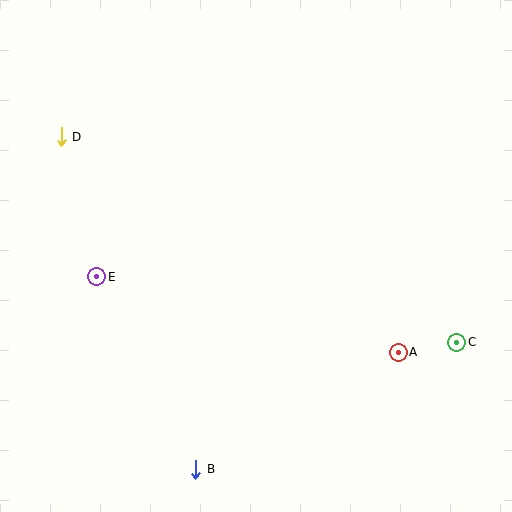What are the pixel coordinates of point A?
Point A is at (398, 352).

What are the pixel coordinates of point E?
Point E is at (97, 277).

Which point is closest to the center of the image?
Point E at (97, 277) is closest to the center.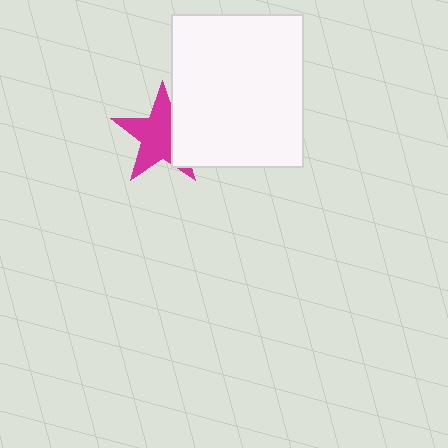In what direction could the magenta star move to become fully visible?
The magenta star could move left. That would shift it out from behind the white rectangle entirely.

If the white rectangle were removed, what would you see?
You would see the complete magenta star.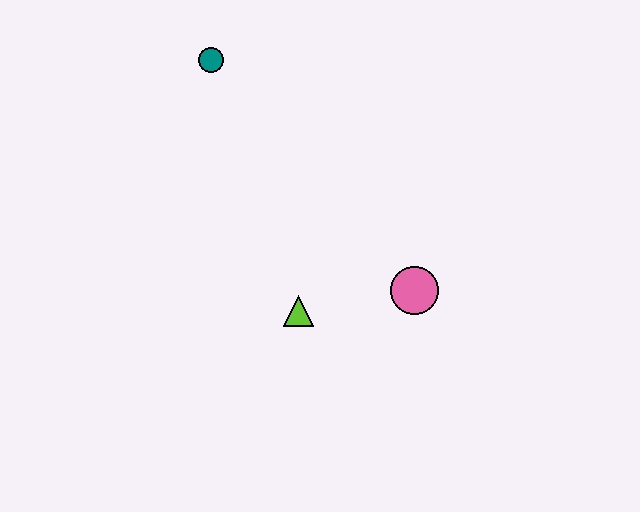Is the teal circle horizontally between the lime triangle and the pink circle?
No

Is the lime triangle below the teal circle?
Yes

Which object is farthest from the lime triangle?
The teal circle is farthest from the lime triangle.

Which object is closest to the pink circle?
The lime triangle is closest to the pink circle.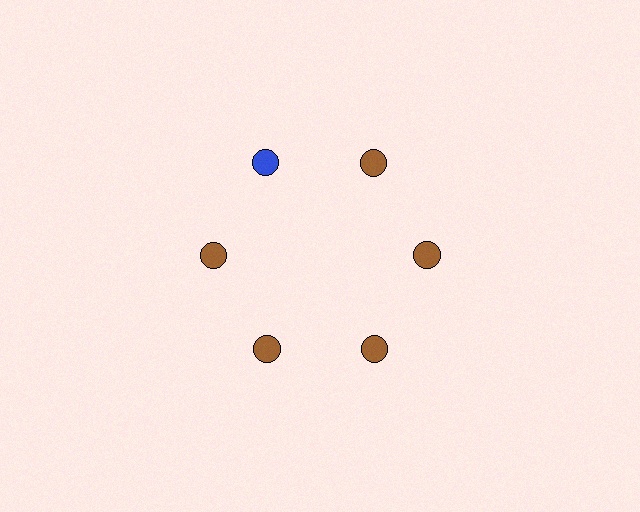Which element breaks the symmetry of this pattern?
The blue circle at roughly the 11 o'clock position breaks the symmetry. All other shapes are brown circles.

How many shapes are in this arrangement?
There are 6 shapes arranged in a ring pattern.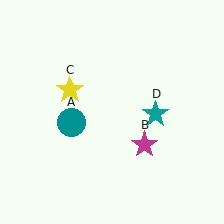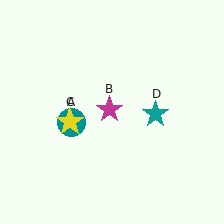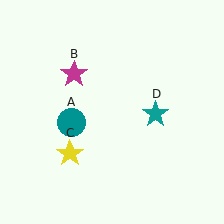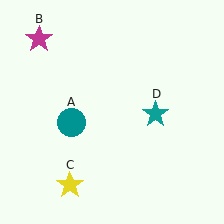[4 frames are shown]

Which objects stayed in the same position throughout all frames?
Teal circle (object A) and teal star (object D) remained stationary.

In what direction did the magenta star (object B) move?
The magenta star (object B) moved up and to the left.